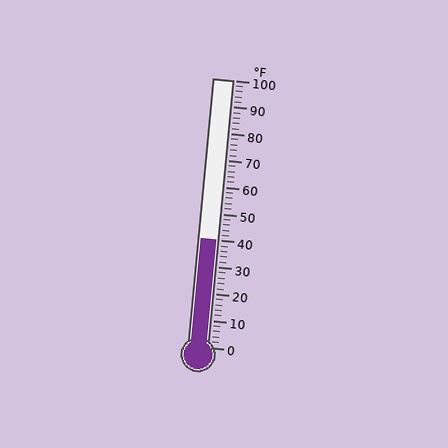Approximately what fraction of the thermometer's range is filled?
The thermometer is filled to approximately 40% of its range.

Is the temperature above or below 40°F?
The temperature is at 40°F.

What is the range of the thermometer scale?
The thermometer scale ranges from 0°F to 100°F.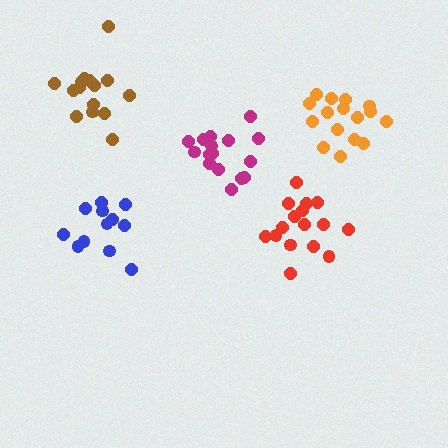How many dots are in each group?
Group 1: 16 dots, Group 2: 12 dots, Group 3: 16 dots, Group 4: 15 dots, Group 5: 16 dots (75 total).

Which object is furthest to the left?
The brown cluster is leftmost.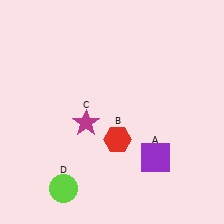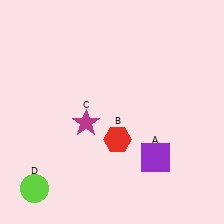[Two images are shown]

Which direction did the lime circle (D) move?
The lime circle (D) moved left.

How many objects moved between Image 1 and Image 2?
1 object moved between the two images.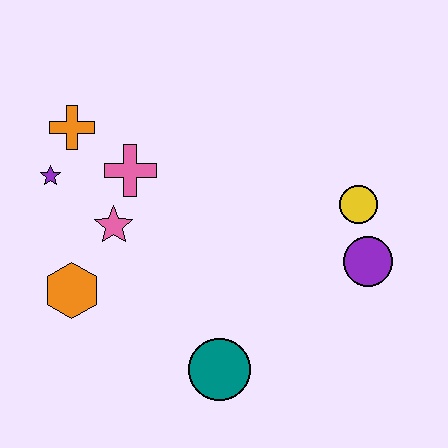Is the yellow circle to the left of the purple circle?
Yes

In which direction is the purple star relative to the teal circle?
The purple star is above the teal circle.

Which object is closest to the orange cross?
The purple star is closest to the orange cross.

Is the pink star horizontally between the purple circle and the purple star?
Yes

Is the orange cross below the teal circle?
No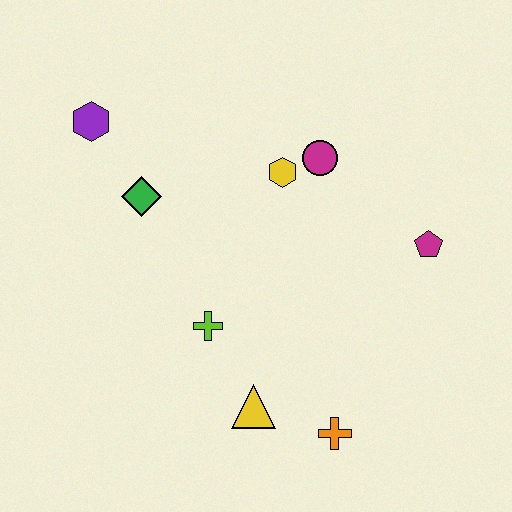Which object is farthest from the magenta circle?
The orange cross is farthest from the magenta circle.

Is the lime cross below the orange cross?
No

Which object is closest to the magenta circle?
The yellow hexagon is closest to the magenta circle.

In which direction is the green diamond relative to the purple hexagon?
The green diamond is below the purple hexagon.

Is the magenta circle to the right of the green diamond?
Yes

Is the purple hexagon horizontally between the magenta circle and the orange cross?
No